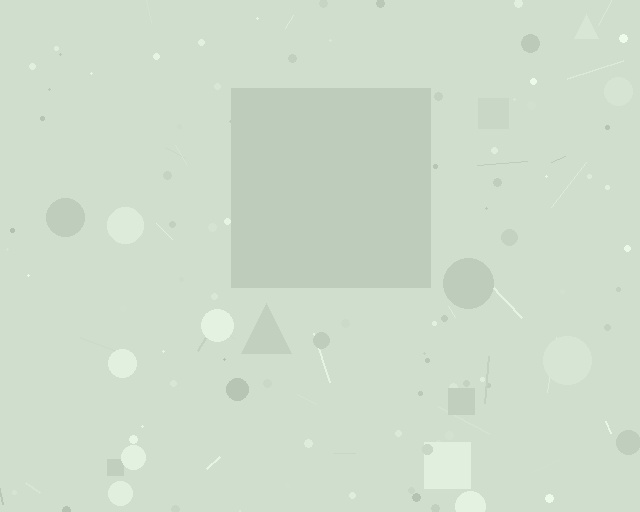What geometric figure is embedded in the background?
A square is embedded in the background.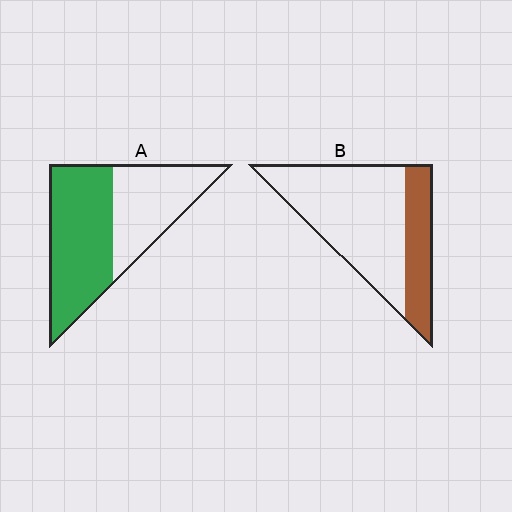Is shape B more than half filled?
No.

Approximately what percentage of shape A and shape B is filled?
A is approximately 55% and B is approximately 30%.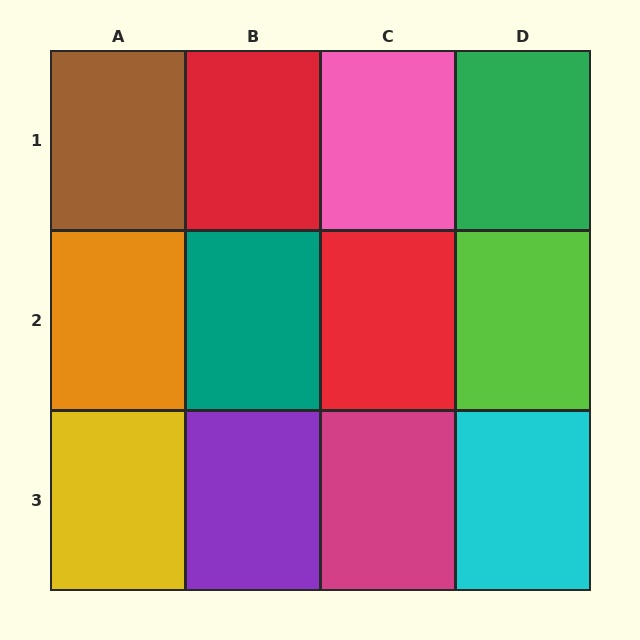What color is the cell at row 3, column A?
Yellow.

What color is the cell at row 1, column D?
Green.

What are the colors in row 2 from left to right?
Orange, teal, red, lime.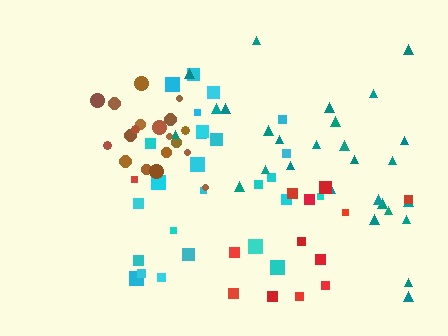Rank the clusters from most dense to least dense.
brown, cyan, teal, red.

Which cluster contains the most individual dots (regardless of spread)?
Teal (29).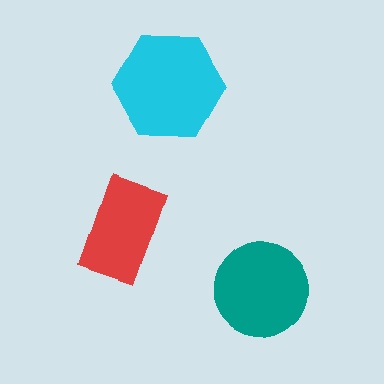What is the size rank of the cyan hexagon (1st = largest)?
1st.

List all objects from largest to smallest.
The cyan hexagon, the teal circle, the red rectangle.